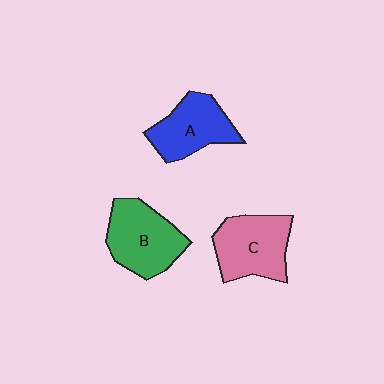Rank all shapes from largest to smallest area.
From largest to smallest: B (green), C (pink), A (blue).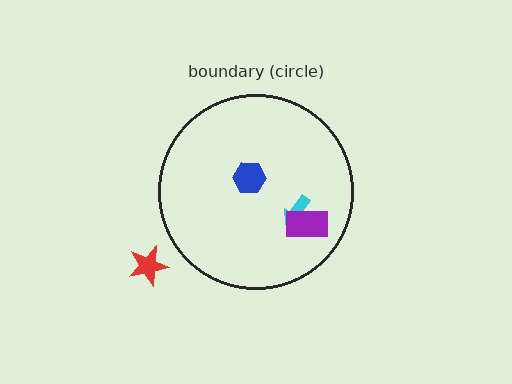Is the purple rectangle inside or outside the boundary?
Inside.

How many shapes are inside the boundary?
3 inside, 1 outside.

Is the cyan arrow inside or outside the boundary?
Inside.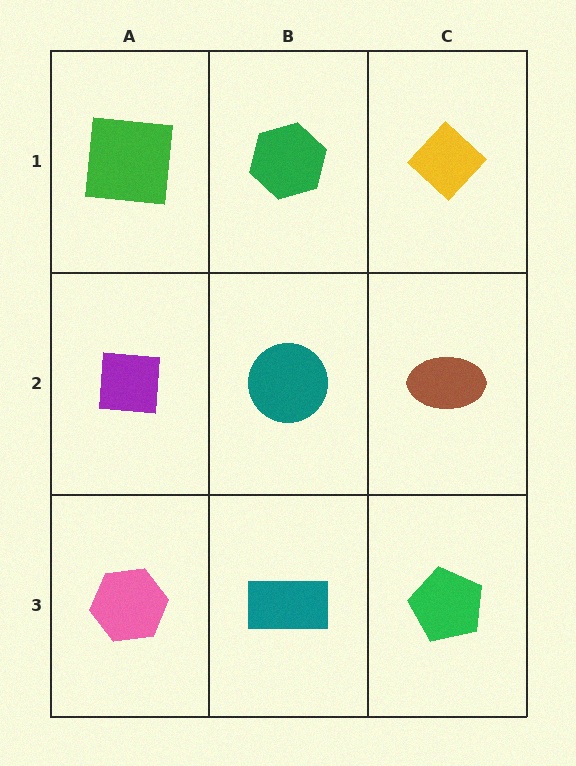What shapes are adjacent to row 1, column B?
A teal circle (row 2, column B), a green square (row 1, column A), a yellow diamond (row 1, column C).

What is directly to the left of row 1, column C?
A green hexagon.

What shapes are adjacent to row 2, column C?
A yellow diamond (row 1, column C), a green pentagon (row 3, column C), a teal circle (row 2, column B).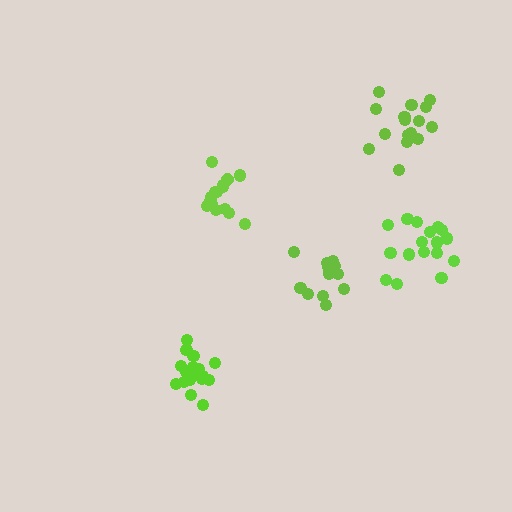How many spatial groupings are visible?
There are 5 spatial groupings.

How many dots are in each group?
Group 1: 19 dots, Group 2: 17 dots, Group 3: 15 dots, Group 4: 16 dots, Group 5: 17 dots (84 total).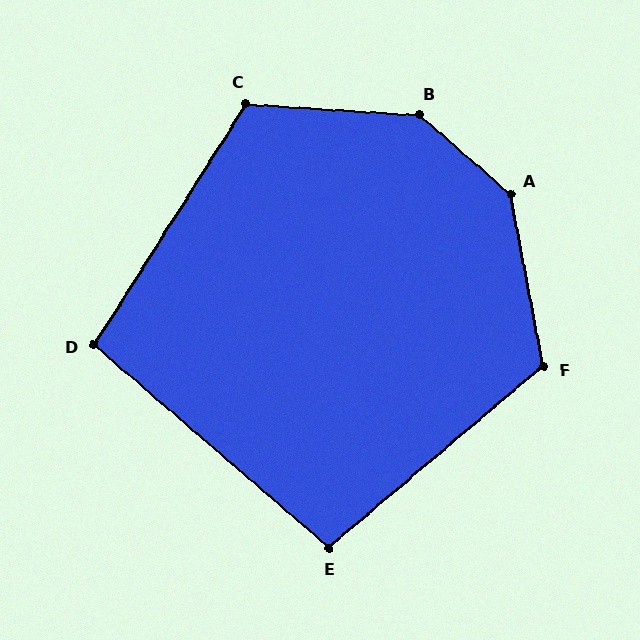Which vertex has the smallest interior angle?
D, at approximately 98 degrees.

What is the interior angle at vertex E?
Approximately 99 degrees (obtuse).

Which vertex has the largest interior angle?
B, at approximately 142 degrees.